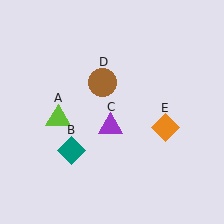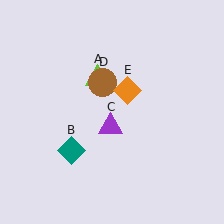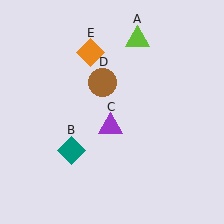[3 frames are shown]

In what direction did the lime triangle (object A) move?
The lime triangle (object A) moved up and to the right.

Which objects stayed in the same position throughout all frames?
Teal diamond (object B) and purple triangle (object C) and brown circle (object D) remained stationary.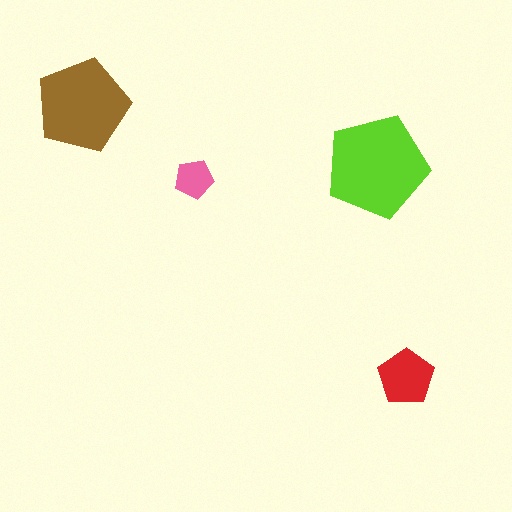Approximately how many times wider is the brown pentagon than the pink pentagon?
About 2.5 times wider.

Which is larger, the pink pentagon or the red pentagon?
The red one.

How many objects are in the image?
There are 4 objects in the image.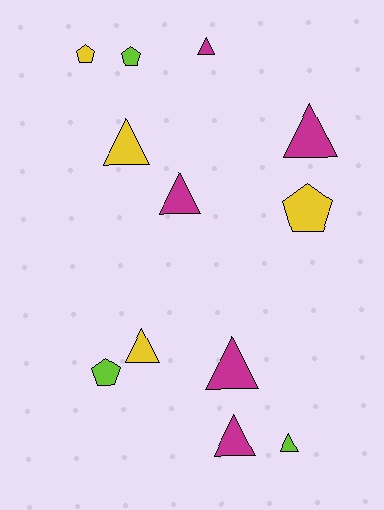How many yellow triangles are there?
There are 2 yellow triangles.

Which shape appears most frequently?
Triangle, with 8 objects.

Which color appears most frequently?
Magenta, with 5 objects.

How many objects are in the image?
There are 12 objects.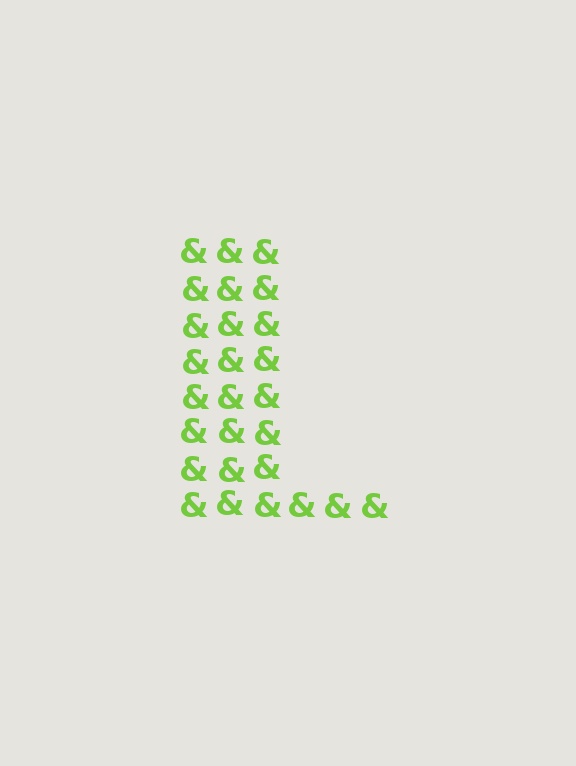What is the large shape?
The large shape is the letter L.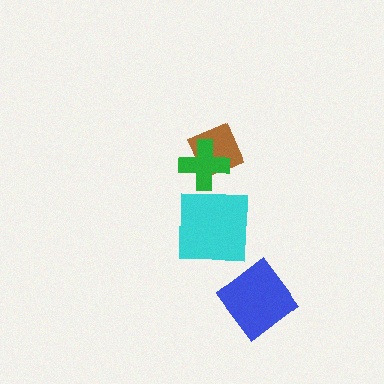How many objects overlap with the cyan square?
0 objects overlap with the cyan square.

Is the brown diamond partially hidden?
Yes, it is partially covered by another shape.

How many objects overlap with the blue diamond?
0 objects overlap with the blue diamond.